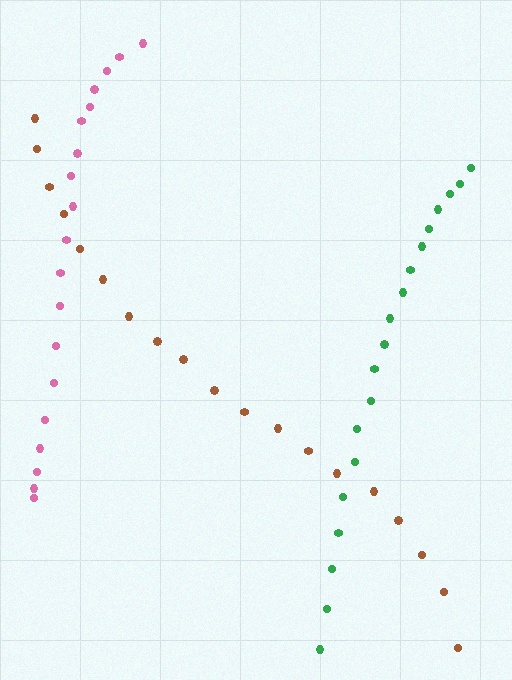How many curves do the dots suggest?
There are 3 distinct paths.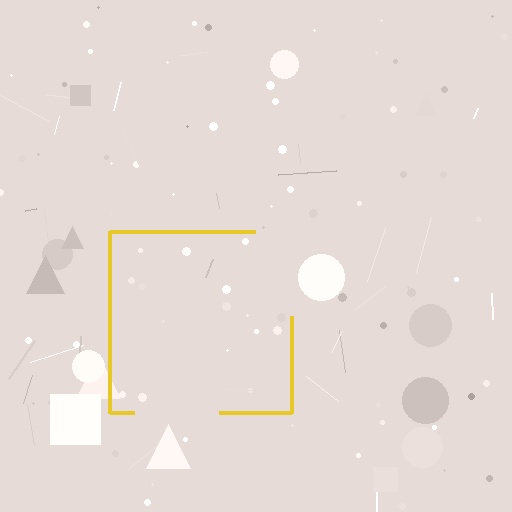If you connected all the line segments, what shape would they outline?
They would outline a square.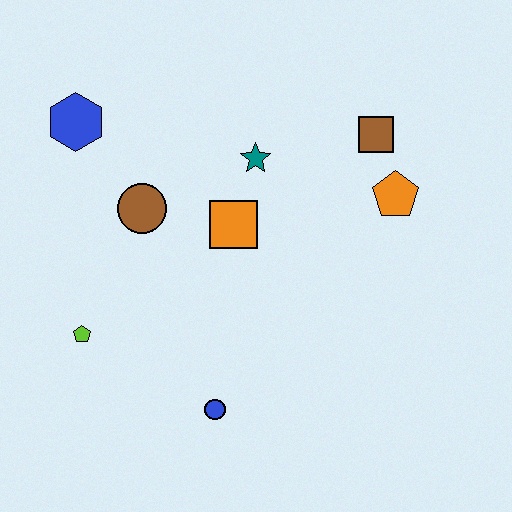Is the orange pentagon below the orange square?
No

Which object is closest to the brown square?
The orange pentagon is closest to the brown square.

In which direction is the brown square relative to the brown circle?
The brown square is to the right of the brown circle.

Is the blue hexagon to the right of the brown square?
No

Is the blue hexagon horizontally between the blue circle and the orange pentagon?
No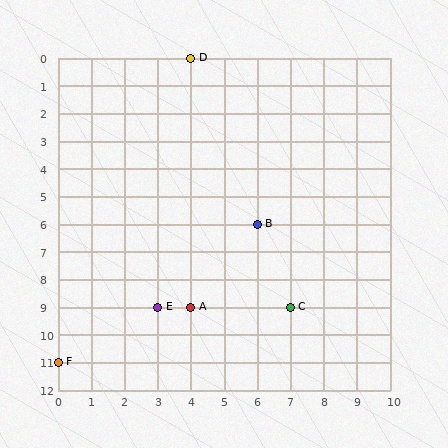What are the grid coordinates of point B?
Point B is at grid coordinates (6, 6).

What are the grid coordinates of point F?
Point F is at grid coordinates (0, 11).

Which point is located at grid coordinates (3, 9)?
Point E is at (3, 9).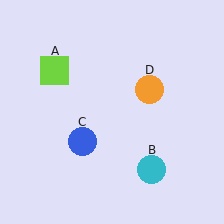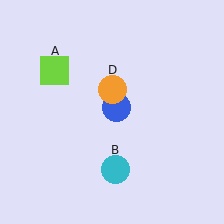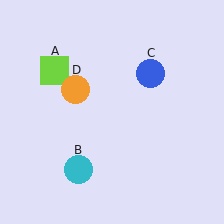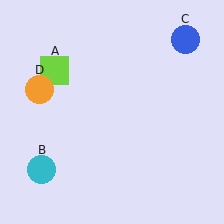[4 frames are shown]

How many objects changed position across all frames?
3 objects changed position: cyan circle (object B), blue circle (object C), orange circle (object D).